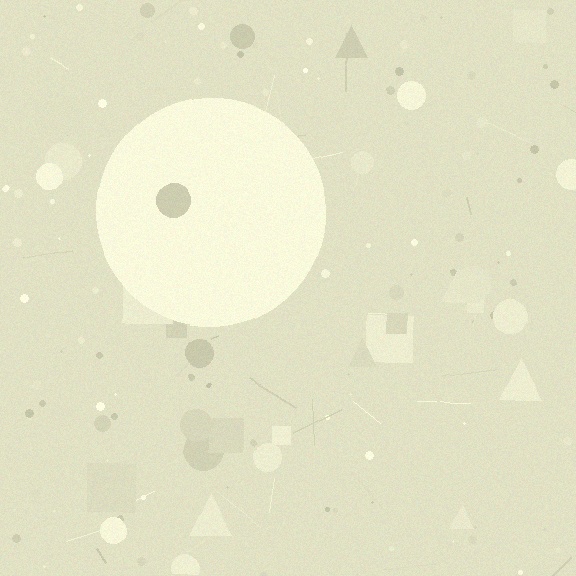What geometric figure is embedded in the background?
A circle is embedded in the background.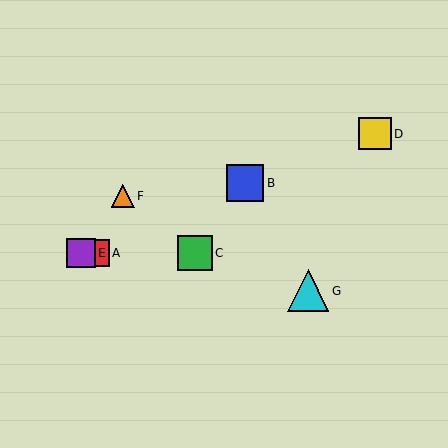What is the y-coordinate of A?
Object A is at y≈253.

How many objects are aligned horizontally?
3 objects (A, C, E) are aligned horizontally.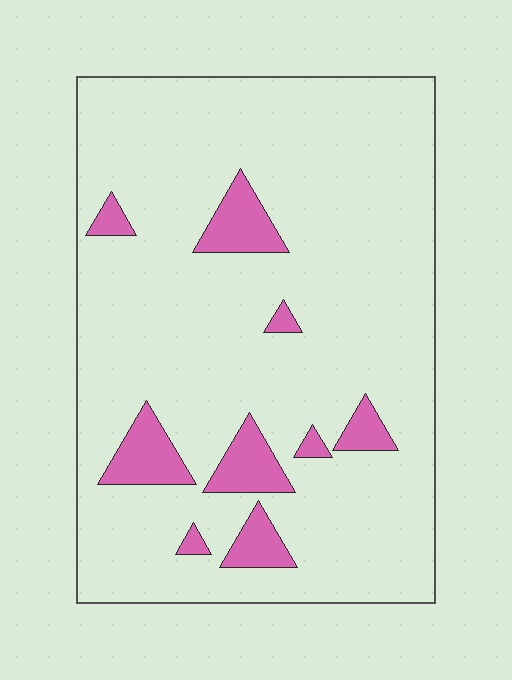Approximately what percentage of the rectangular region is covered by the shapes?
Approximately 10%.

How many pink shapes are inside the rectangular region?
9.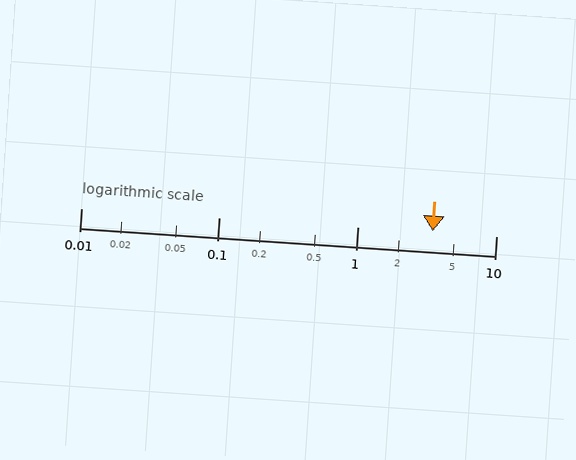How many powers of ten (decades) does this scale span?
The scale spans 3 decades, from 0.01 to 10.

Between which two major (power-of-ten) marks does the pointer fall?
The pointer is between 1 and 10.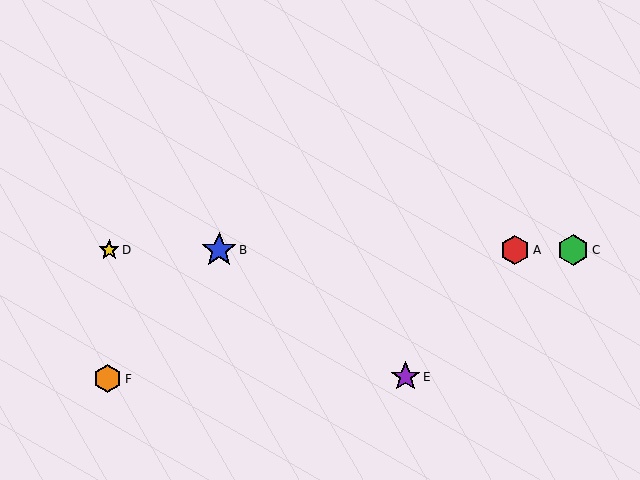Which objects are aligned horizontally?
Objects A, B, C, D are aligned horizontally.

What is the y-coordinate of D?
Object D is at y≈250.